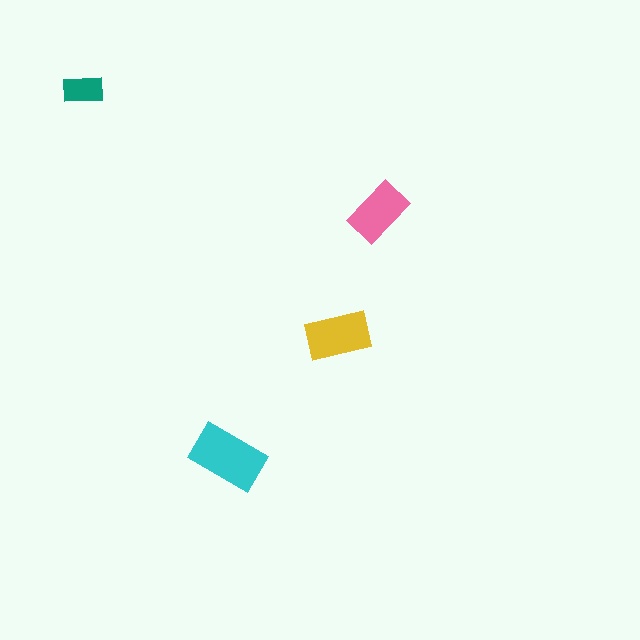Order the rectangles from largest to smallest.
the cyan one, the yellow one, the pink one, the teal one.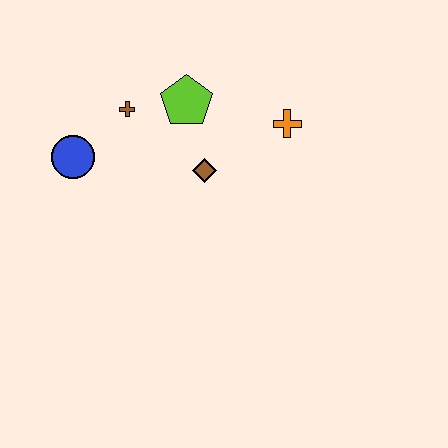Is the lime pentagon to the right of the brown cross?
Yes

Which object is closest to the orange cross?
The brown diamond is closest to the orange cross.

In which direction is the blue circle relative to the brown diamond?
The blue circle is to the left of the brown diamond.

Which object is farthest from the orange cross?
The blue circle is farthest from the orange cross.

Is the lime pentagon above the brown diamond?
Yes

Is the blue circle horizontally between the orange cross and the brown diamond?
No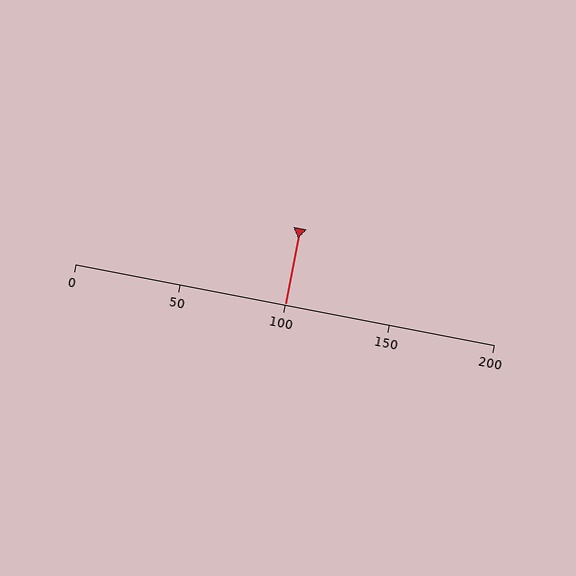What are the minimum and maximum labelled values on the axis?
The axis runs from 0 to 200.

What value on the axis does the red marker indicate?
The marker indicates approximately 100.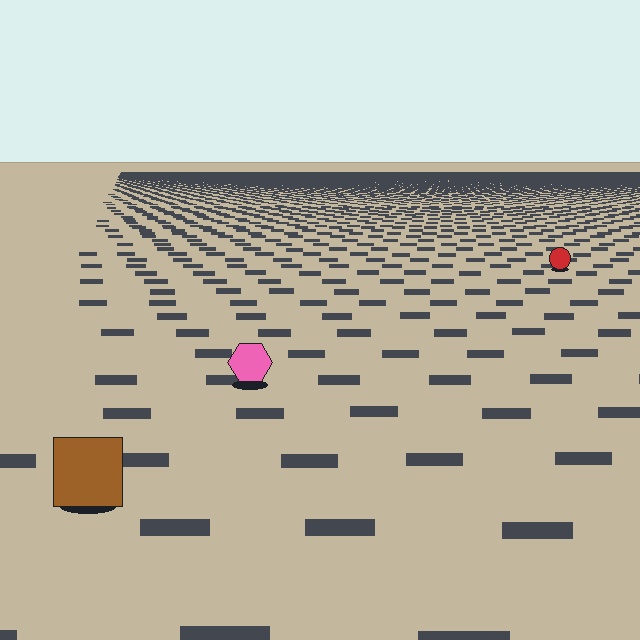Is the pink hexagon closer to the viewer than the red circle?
Yes. The pink hexagon is closer — you can tell from the texture gradient: the ground texture is coarser near it.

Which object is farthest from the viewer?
The red circle is farthest from the viewer. It appears smaller and the ground texture around it is denser.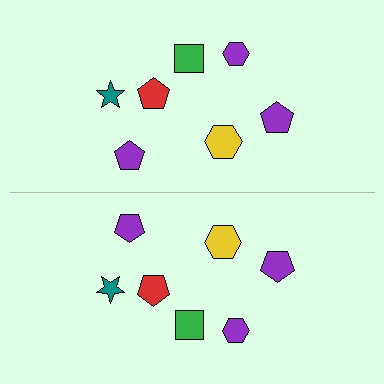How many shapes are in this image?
There are 14 shapes in this image.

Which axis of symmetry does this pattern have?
The pattern has a horizontal axis of symmetry running through the center of the image.